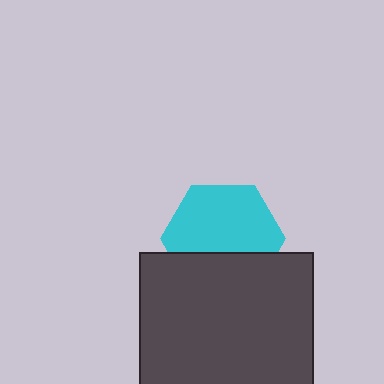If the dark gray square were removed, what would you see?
You would see the complete cyan hexagon.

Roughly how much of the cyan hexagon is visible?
About half of it is visible (roughly 64%).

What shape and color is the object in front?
The object in front is a dark gray square.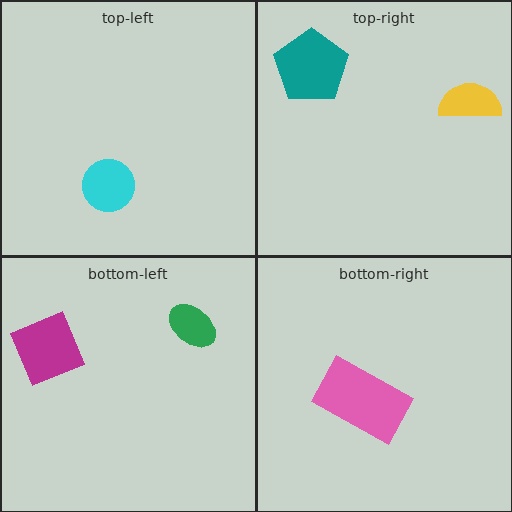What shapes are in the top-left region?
The cyan circle.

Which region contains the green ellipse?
The bottom-left region.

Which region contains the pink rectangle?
The bottom-right region.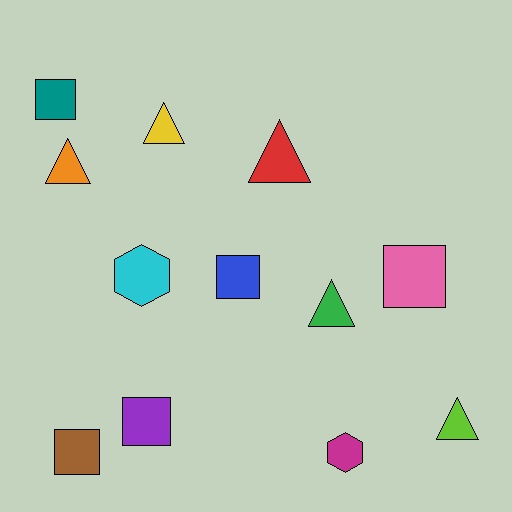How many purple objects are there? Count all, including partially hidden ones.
There is 1 purple object.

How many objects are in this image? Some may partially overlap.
There are 12 objects.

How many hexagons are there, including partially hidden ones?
There are 2 hexagons.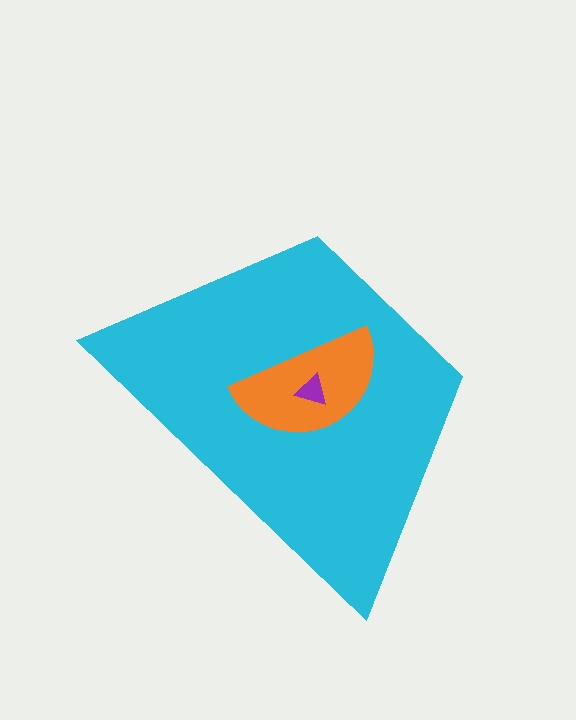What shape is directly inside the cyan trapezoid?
The orange semicircle.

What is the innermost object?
The purple triangle.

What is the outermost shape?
The cyan trapezoid.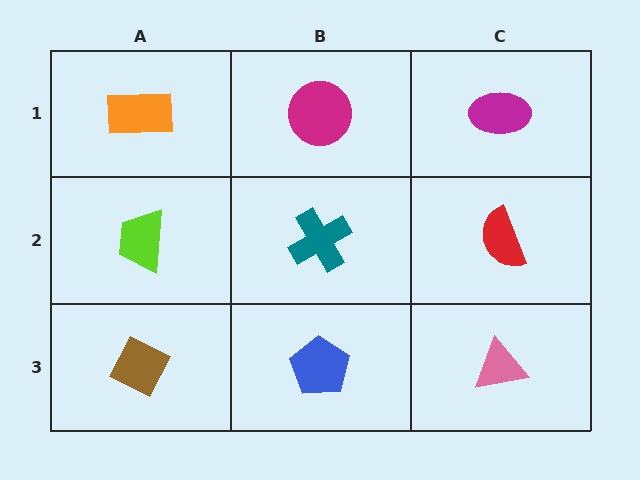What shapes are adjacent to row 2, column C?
A magenta ellipse (row 1, column C), a pink triangle (row 3, column C), a teal cross (row 2, column B).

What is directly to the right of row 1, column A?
A magenta circle.